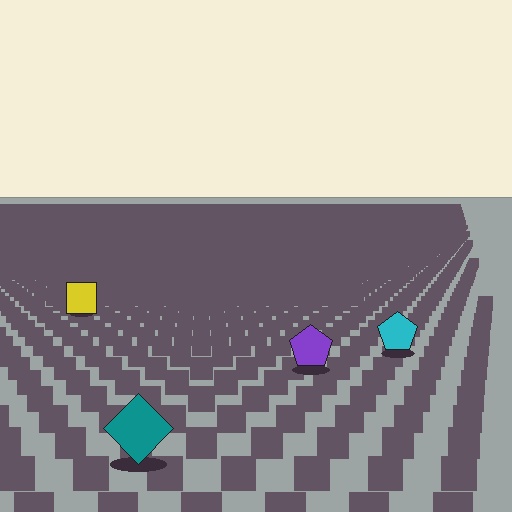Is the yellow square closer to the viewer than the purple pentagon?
No. The purple pentagon is closer — you can tell from the texture gradient: the ground texture is coarser near it.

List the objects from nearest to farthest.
From nearest to farthest: the teal diamond, the purple pentagon, the cyan pentagon, the yellow square.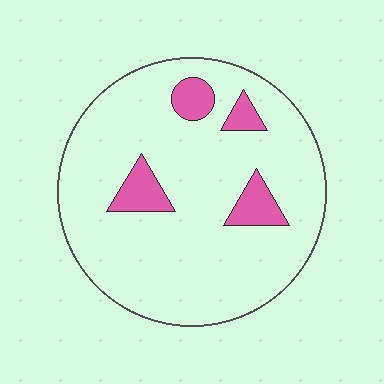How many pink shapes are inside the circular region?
4.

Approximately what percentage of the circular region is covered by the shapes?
Approximately 10%.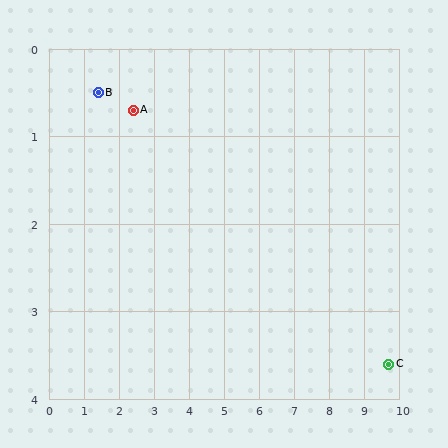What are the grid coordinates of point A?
Point A is at approximately (2.4, 0.7).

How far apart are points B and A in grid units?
Points B and A are about 1.0 grid units apart.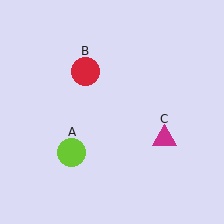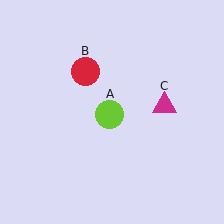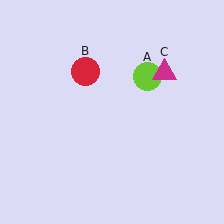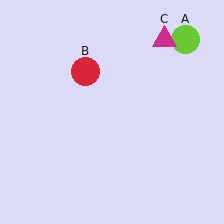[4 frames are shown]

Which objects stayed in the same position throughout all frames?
Red circle (object B) remained stationary.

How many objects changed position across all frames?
2 objects changed position: lime circle (object A), magenta triangle (object C).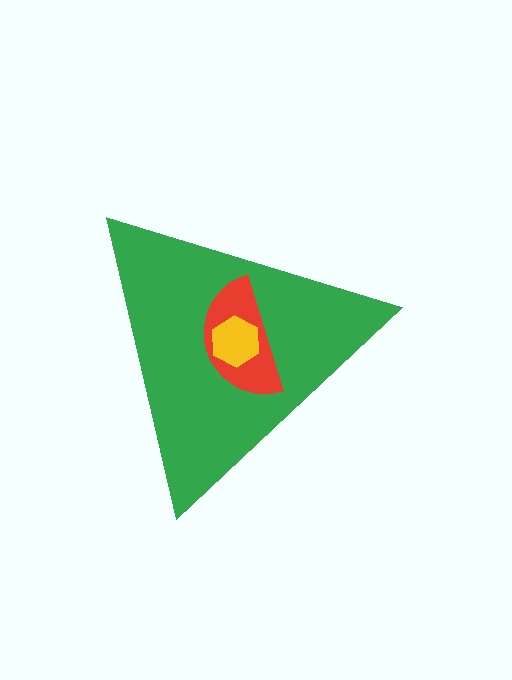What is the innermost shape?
The yellow hexagon.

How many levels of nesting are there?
3.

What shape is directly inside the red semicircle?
The yellow hexagon.